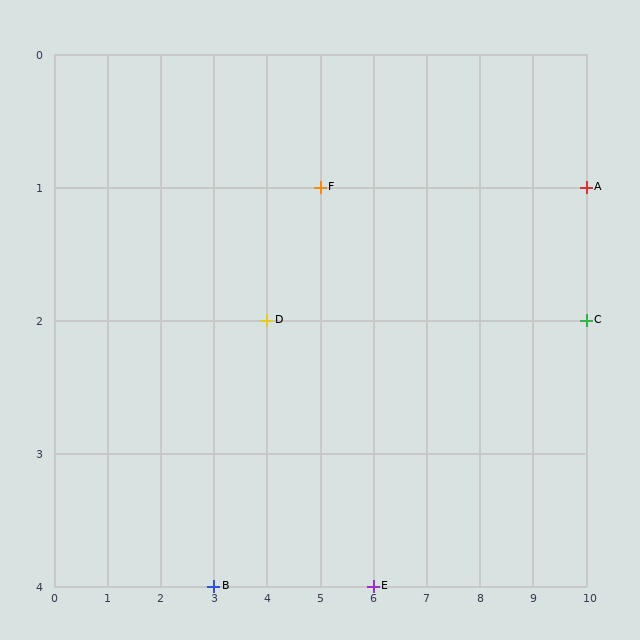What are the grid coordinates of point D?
Point D is at grid coordinates (4, 2).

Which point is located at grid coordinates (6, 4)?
Point E is at (6, 4).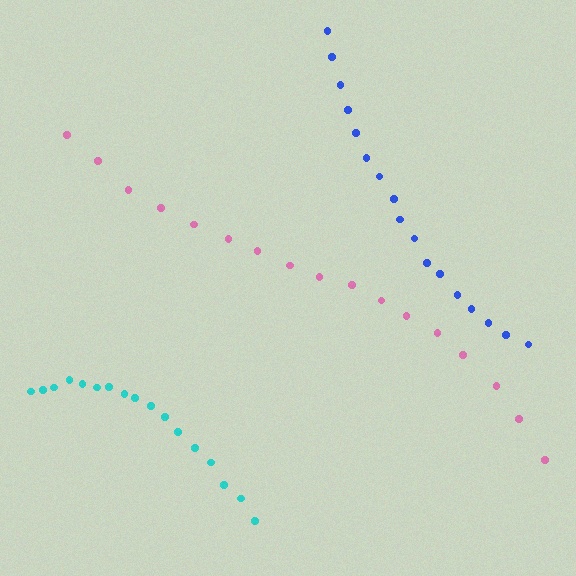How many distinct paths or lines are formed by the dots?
There are 3 distinct paths.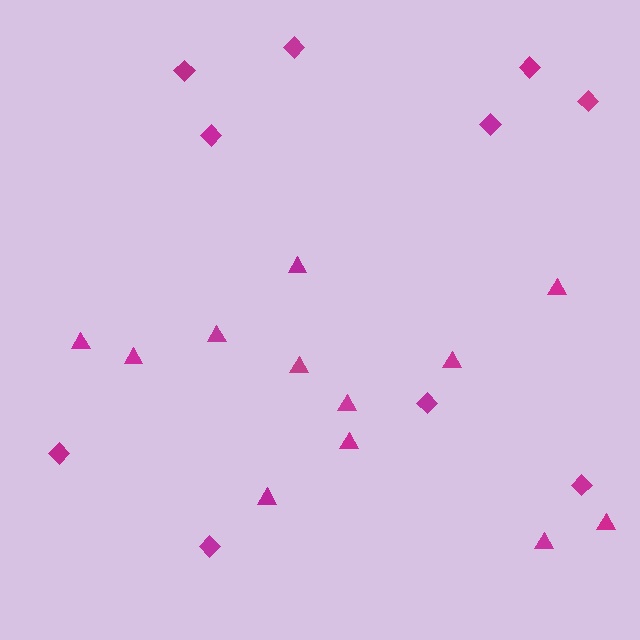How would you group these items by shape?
There are 2 groups: one group of triangles (12) and one group of diamonds (10).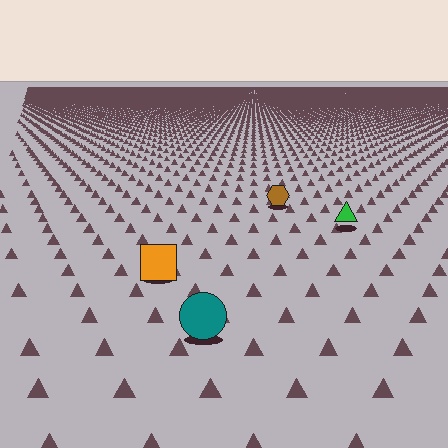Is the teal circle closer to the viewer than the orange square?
Yes. The teal circle is closer — you can tell from the texture gradient: the ground texture is coarser near it.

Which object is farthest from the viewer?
The brown hexagon is farthest from the viewer. It appears smaller and the ground texture around it is denser.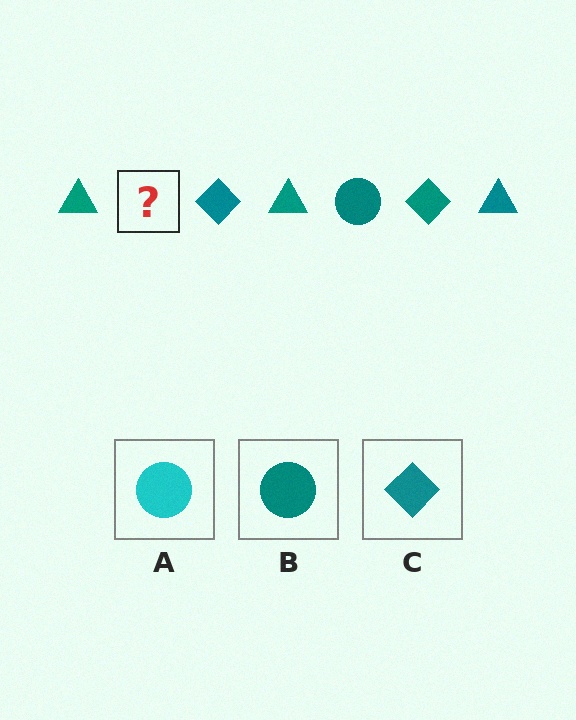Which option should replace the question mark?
Option B.